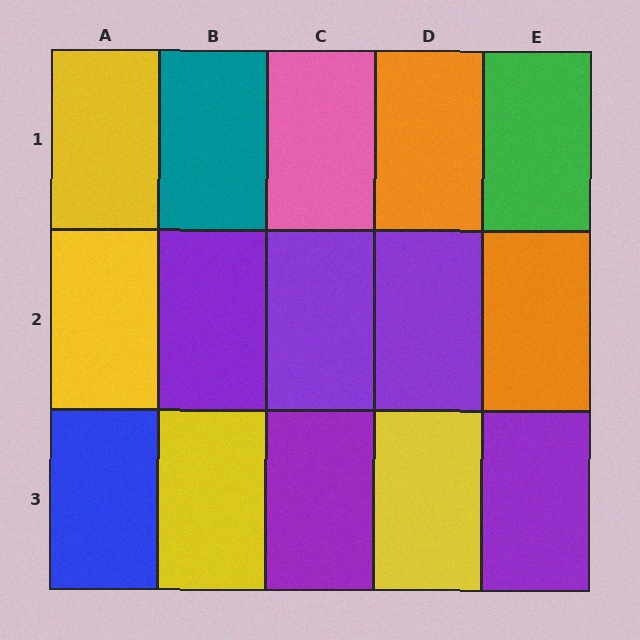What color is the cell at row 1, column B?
Teal.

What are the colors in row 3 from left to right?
Blue, yellow, purple, yellow, purple.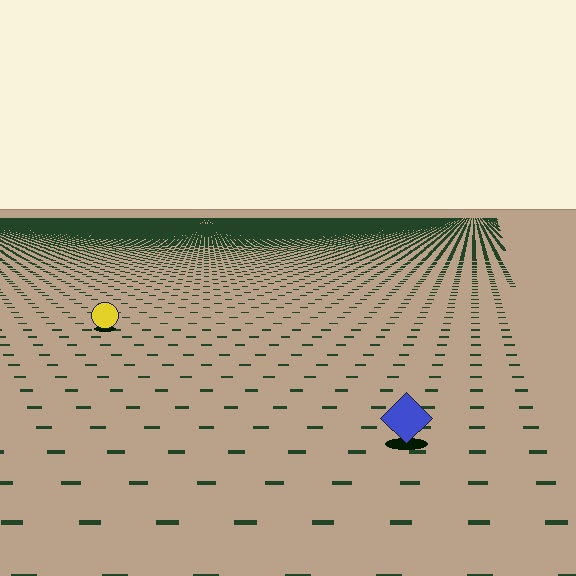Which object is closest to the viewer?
The blue diamond is closest. The texture marks near it are larger and more spread out.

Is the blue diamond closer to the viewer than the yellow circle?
Yes. The blue diamond is closer — you can tell from the texture gradient: the ground texture is coarser near it.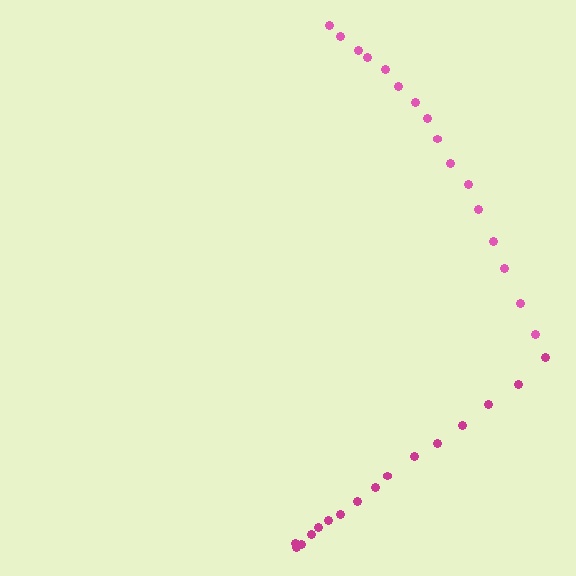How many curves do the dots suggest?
There are 2 distinct paths.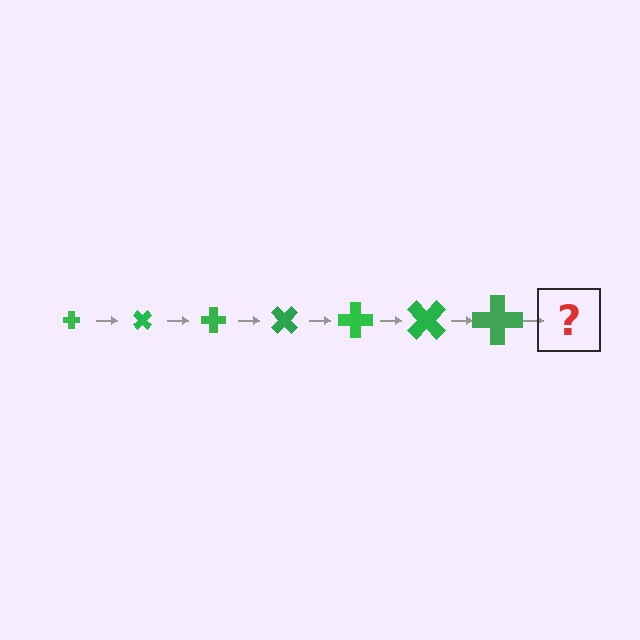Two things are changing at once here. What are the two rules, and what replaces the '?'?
The two rules are that the cross grows larger each step and it rotates 45 degrees each step. The '?' should be a cross, larger than the previous one and rotated 315 degrees from the start.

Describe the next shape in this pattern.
It should be a cross, larger than the previous one and rotated 315 degrees from the start.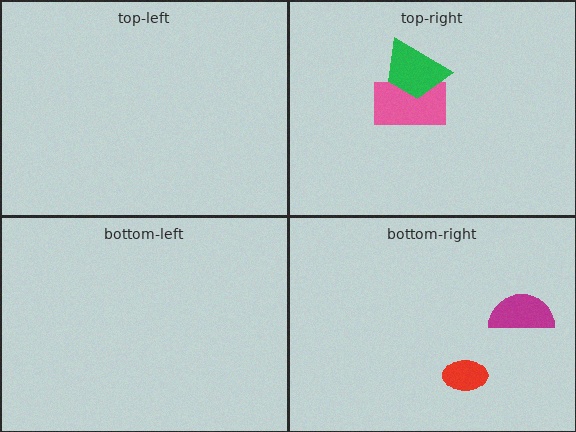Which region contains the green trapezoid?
The top-right region.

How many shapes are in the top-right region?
2.